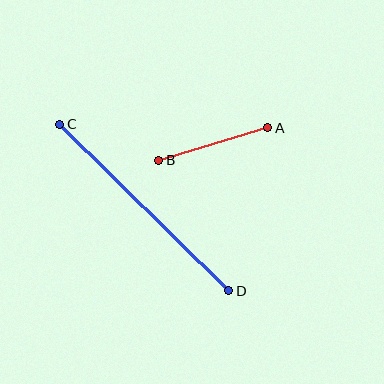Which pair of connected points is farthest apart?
Points C and D are farthest apart.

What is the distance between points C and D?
The distance is approximately 237 pixels.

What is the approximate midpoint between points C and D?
The midpoint is at approximately (144, 207) pixels.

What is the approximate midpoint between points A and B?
The midpoint is at approximately (213, 144) pixels.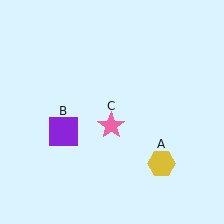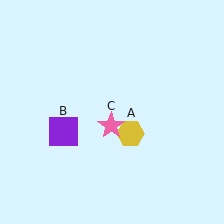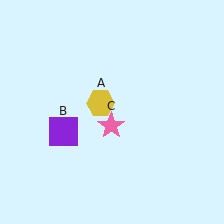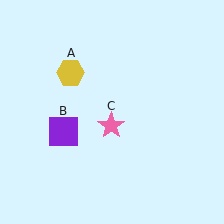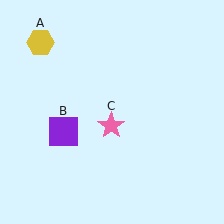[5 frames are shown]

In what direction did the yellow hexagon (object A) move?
The yellow hexagon (object A) moved up and to the left.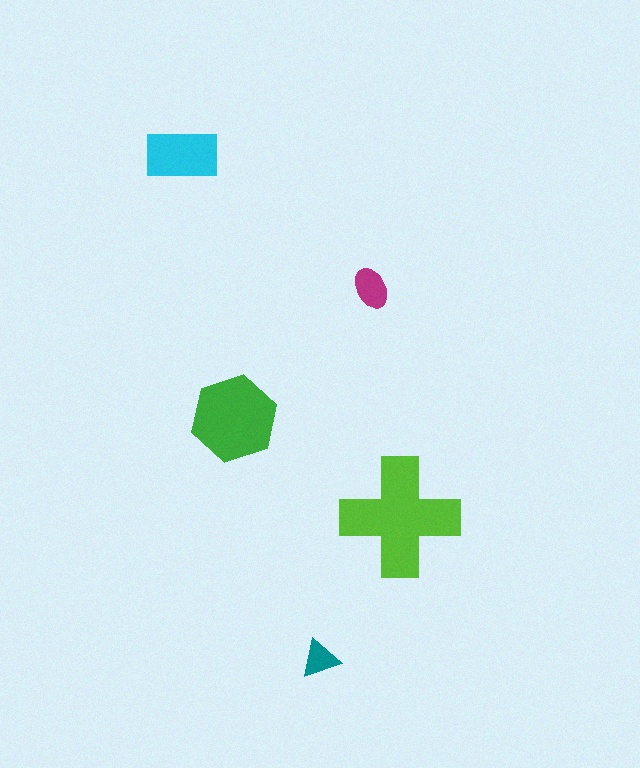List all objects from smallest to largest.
The teal triangle, the magenta ellipse, the cyan rectangle, the green hexagon, the lime cross.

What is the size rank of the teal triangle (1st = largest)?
5th.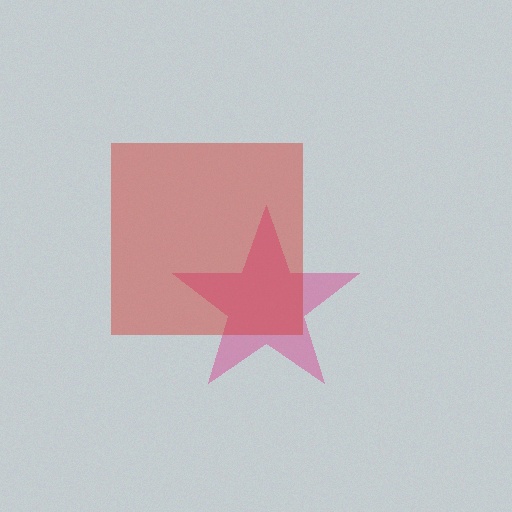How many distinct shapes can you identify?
There are 2 distinct shapes: a magenta star, a red square.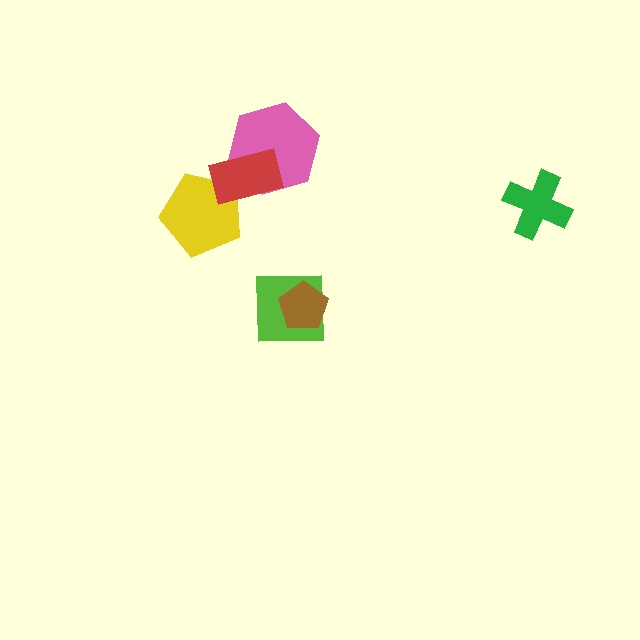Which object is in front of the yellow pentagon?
The red rectangle is in front of the yellow pentagon.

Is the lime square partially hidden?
Yes, it is partially covered by another shape.